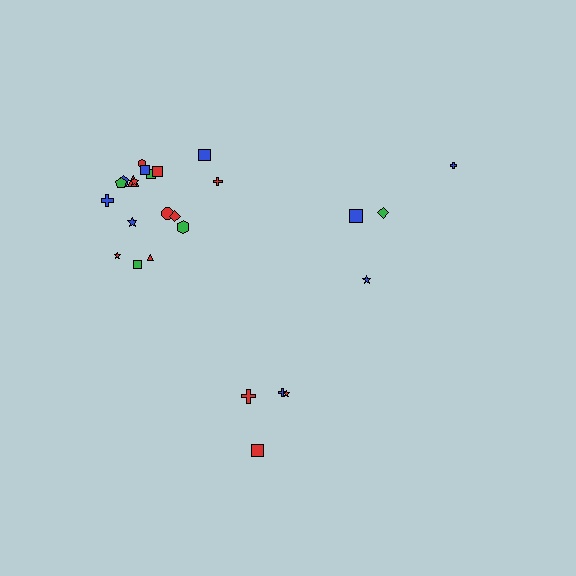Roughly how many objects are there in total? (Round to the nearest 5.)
Roughly 25 objects in total.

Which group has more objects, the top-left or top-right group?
The top-left group.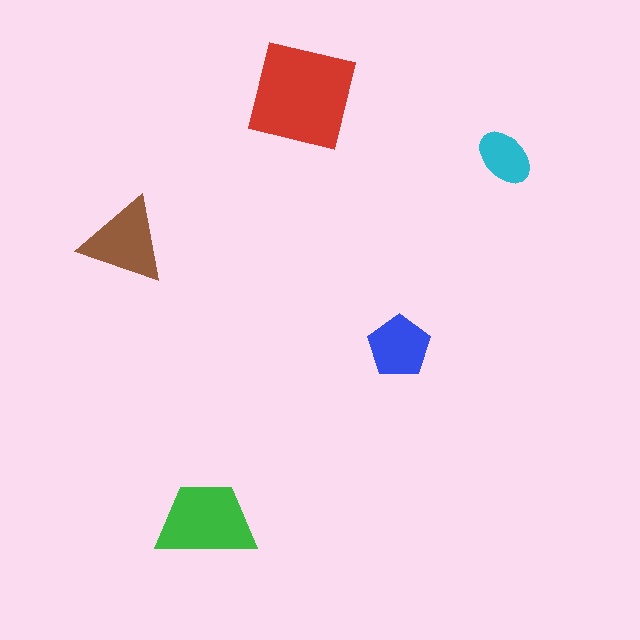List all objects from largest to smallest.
The red square, the green trapezoid, the brown triangle, the blue pentagon, the cyan ellipse.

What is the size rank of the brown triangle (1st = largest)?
3rd.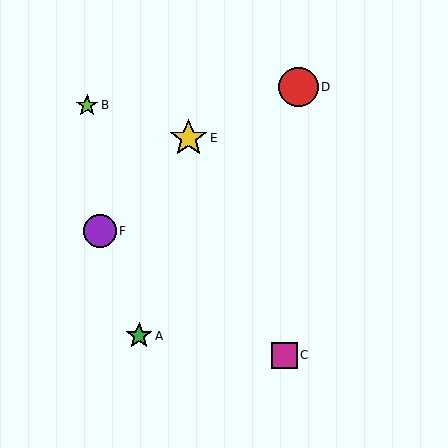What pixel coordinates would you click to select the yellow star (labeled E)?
Click at (188, 138) to select the yellow star E.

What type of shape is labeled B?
Shape B is a lime star.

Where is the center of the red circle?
The center of the red circle is at (298, 87).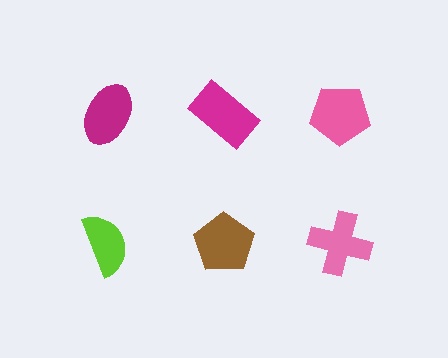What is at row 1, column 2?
A magenta rectangle.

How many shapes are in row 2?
3 shapes.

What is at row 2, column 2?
A brown pentagon.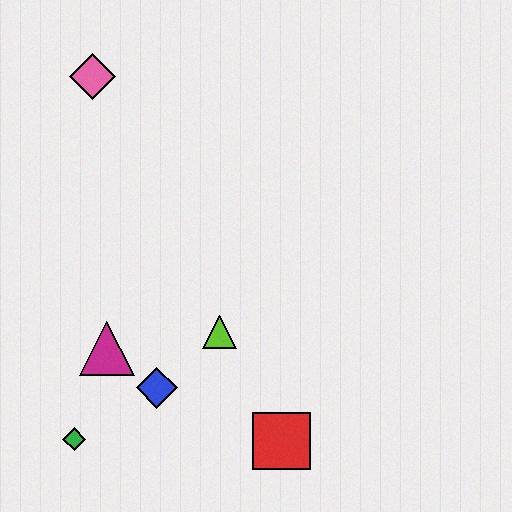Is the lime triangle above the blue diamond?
Yes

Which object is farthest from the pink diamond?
The red square is farthest from the pink diamond.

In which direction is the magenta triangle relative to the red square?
The magenta triangle is to the left of the red square.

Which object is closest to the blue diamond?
The magenta triangle is closest to the blue diamond.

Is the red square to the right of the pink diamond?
Yes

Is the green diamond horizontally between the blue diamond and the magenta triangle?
No